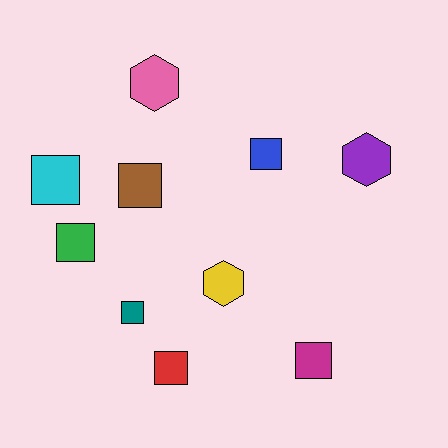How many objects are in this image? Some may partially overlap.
There are 10 objects.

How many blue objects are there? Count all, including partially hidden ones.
There is 1 blue object.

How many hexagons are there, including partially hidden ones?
There are 3 hexagons.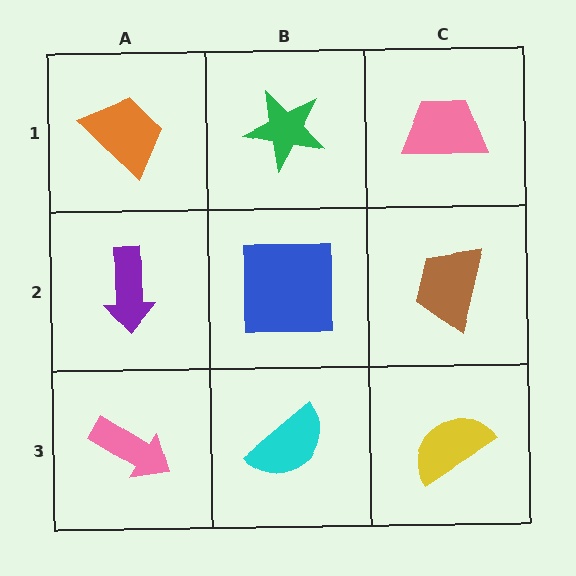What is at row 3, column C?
A yellow semicircle.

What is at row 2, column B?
A blue square.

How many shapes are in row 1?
3 shapes.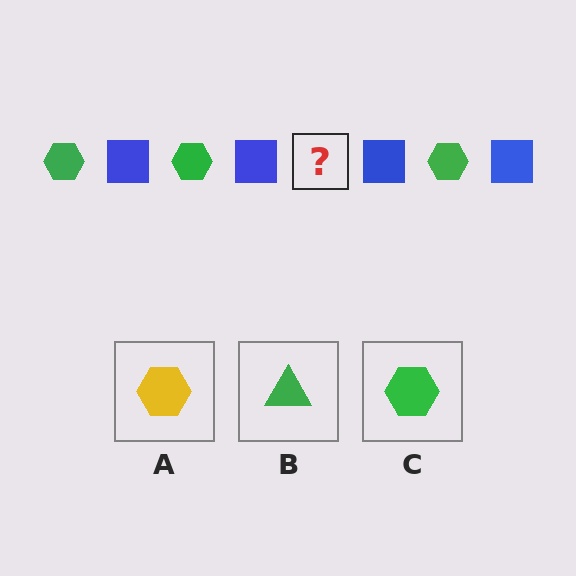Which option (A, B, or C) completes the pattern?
C.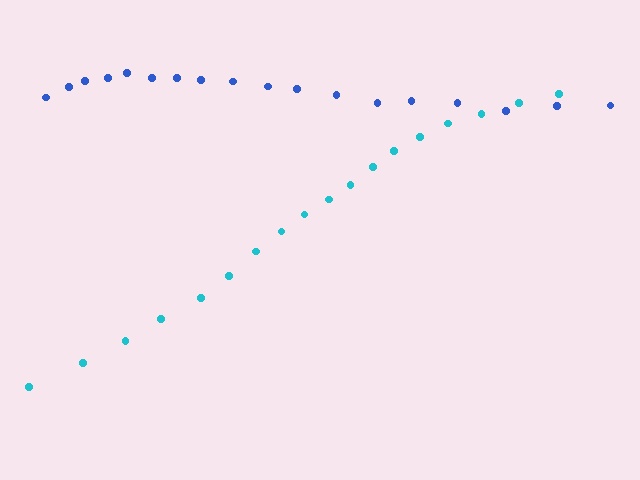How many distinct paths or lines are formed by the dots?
There are 2 distinct paths.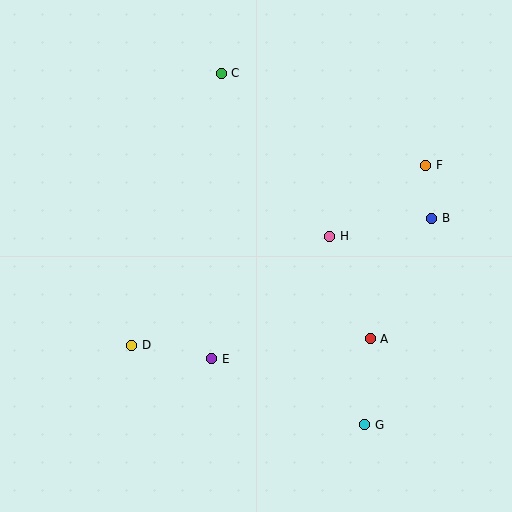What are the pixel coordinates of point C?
Point C is at (221, 73).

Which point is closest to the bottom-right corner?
Point G is closest to the bottom-right corner.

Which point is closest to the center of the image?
Point H at (330, 236) is closest to the center.